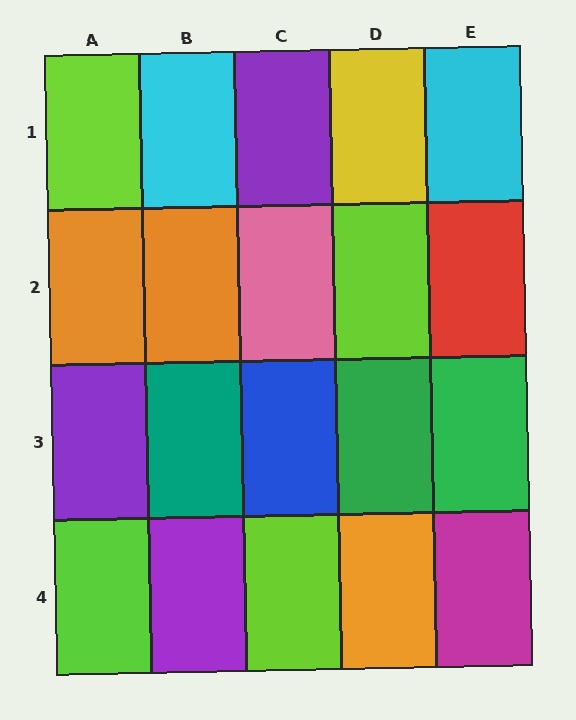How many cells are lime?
4 cells are lime.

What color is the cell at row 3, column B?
Teal.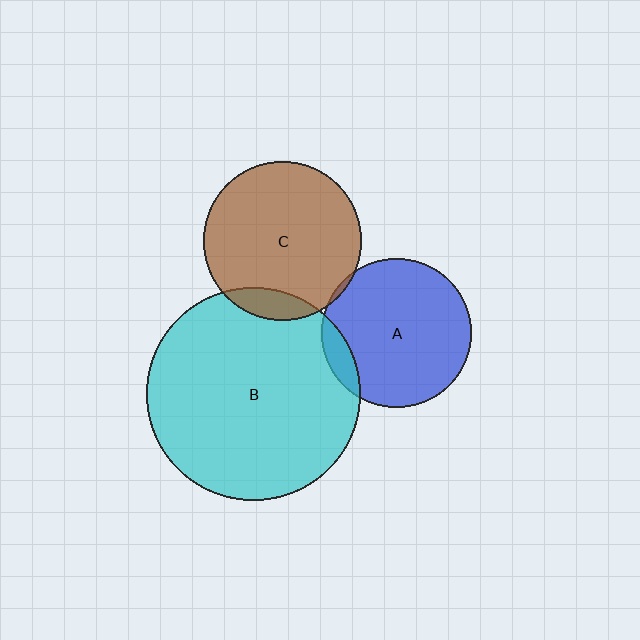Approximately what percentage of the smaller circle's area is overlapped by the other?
Approximately 10%.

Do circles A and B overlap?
Yes.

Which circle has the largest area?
Circle B (cyan).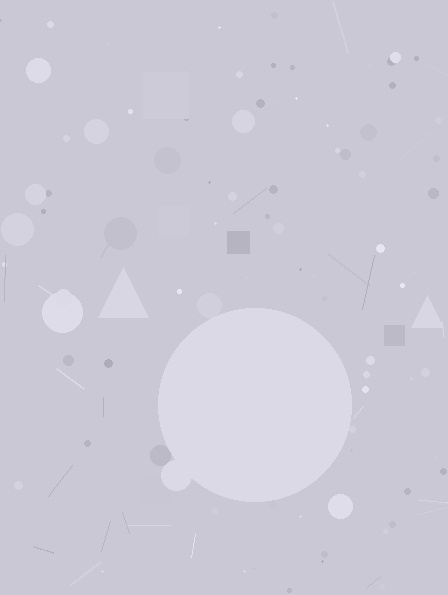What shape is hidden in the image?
A circle is hidden in the image.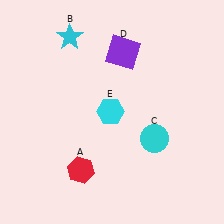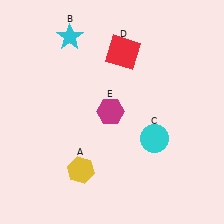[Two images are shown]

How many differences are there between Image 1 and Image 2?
There are 3 differences between the two images.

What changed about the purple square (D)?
In Image 1, D is purple. In Image 2, it changed to red.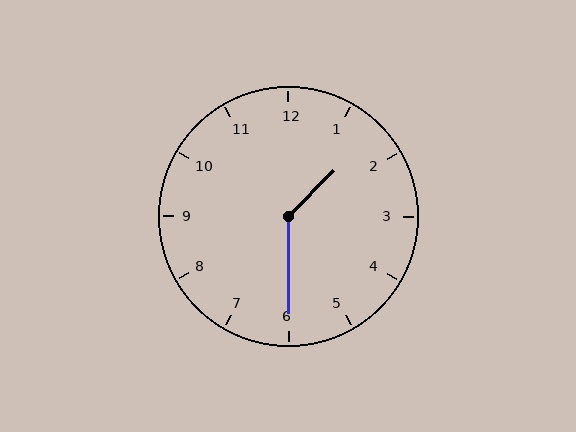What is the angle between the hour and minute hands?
Approximately 135 degrees.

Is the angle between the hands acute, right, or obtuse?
It is obtuse.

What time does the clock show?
1:30.